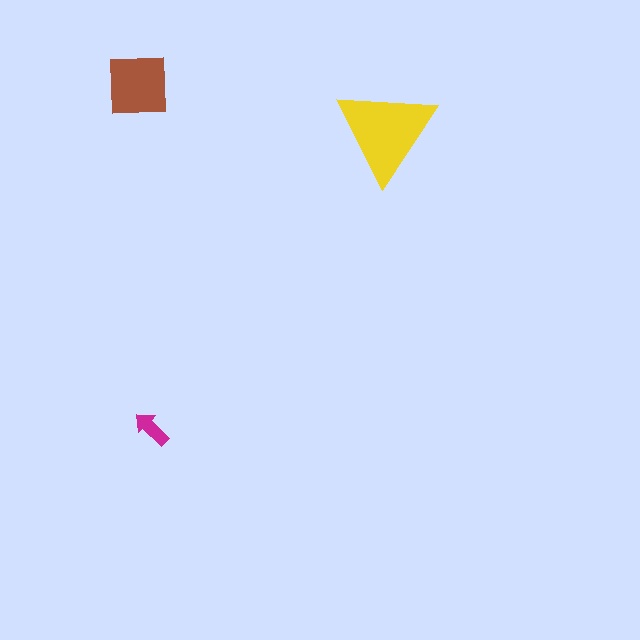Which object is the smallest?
The magenta arrow.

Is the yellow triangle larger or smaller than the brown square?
Larger.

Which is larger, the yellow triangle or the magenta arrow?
The yellow triangle.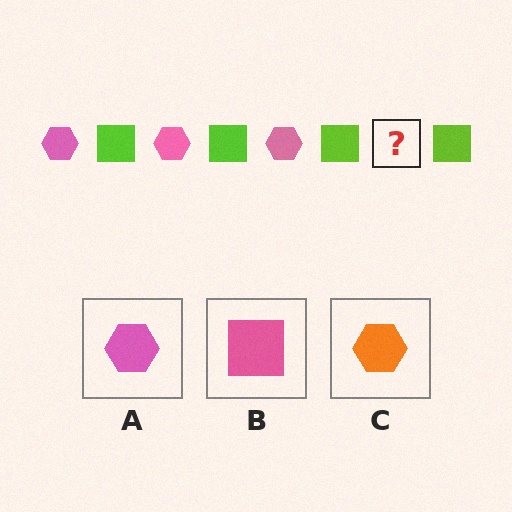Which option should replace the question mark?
Option A.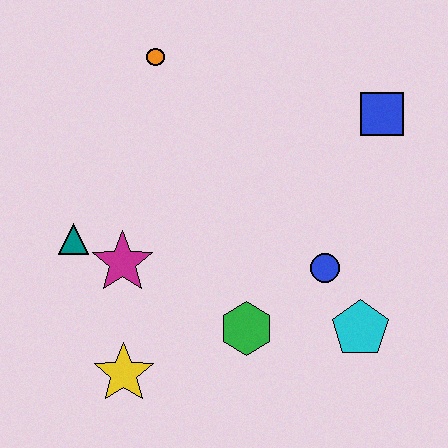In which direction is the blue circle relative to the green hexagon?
The blue circle is to the right of the green hexagon.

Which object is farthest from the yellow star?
The blue square is farthest from the yellow star.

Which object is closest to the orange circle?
The teal triangle is closest to the orange circle.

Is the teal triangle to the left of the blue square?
Yes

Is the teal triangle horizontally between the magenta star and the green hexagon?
No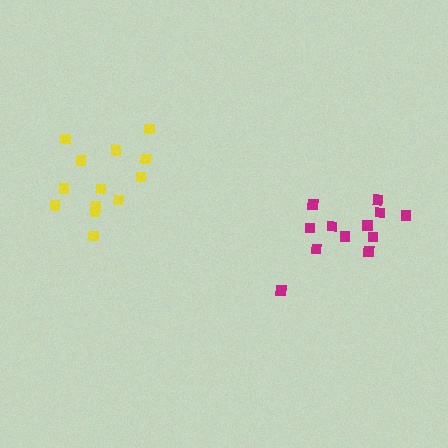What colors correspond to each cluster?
The clusters are colored: yellow, magenta.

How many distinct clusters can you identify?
There are 2 distinct clusters.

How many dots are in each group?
Group 1: 13 dots, Group 2: 12 dots (25 total).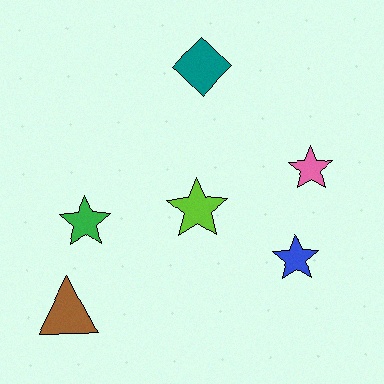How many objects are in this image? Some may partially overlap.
There are 6 objects.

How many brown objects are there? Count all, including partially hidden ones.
There is 1 brown object.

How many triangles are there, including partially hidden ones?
There is 1 triangle.